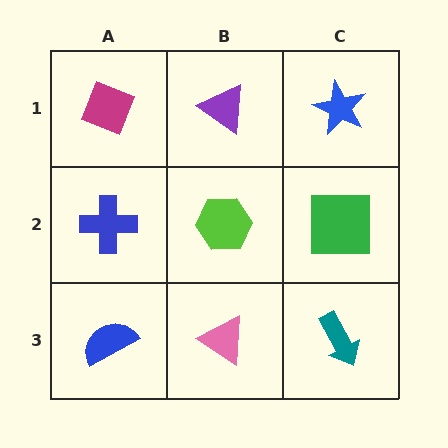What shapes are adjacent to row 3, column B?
A lime hexagon (row 2, column B), a blue semicircle (row 3, column A), a teal arrow (row 3, column C).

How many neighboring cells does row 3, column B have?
3.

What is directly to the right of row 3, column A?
A pink triangle.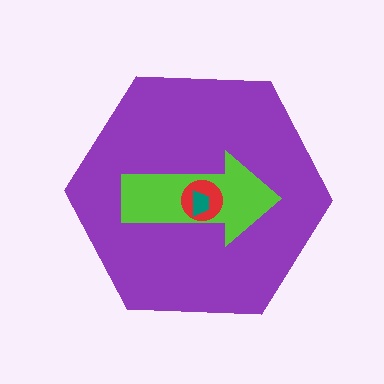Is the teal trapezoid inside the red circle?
Yes.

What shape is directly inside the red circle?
The teal trapezoid.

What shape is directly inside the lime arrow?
The red circle.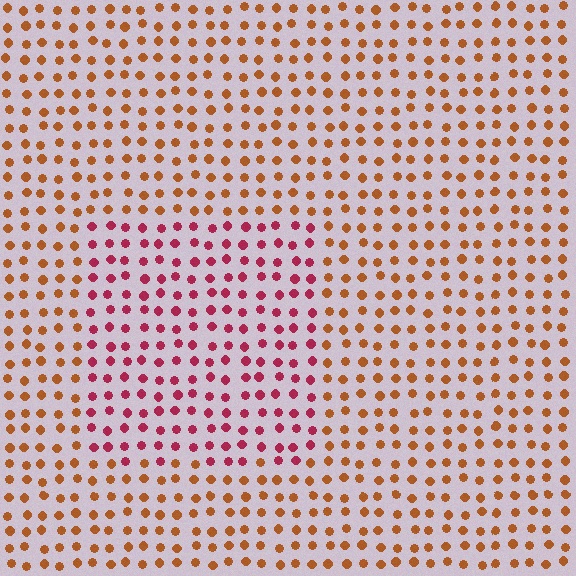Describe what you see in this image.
The image is filled with small brown elements in a uniform arrangement. A rectangle-shaped region is visible where the elements are tinted to a slightly different hue, forming a subtle color boundary.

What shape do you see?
I see a rectangle.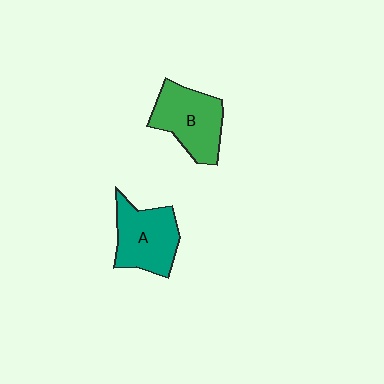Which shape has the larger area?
Shape B (green).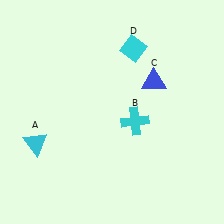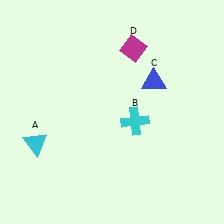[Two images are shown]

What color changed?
The diamond (D) changed from cyan in Image 1 to magenta in Image 2.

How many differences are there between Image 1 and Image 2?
There is 1 difference between the two images.